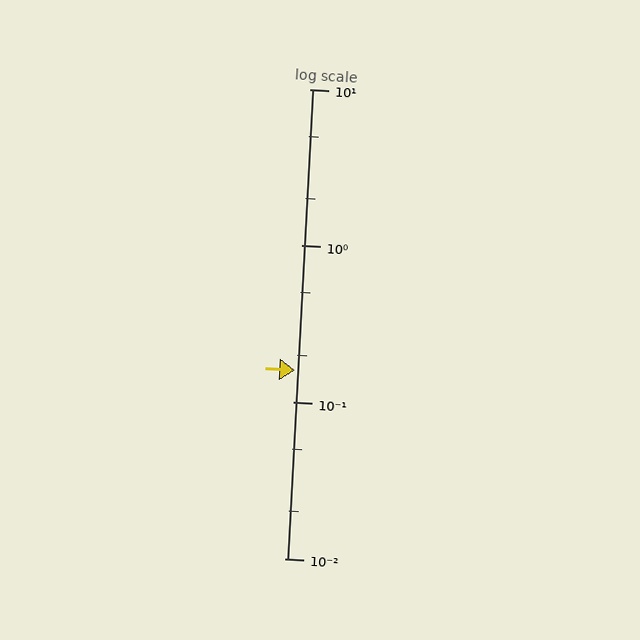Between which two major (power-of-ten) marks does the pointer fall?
The pointer is between 0.1 and 1.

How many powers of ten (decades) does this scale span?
The scale spans 3 decades, from 0.01 to 10.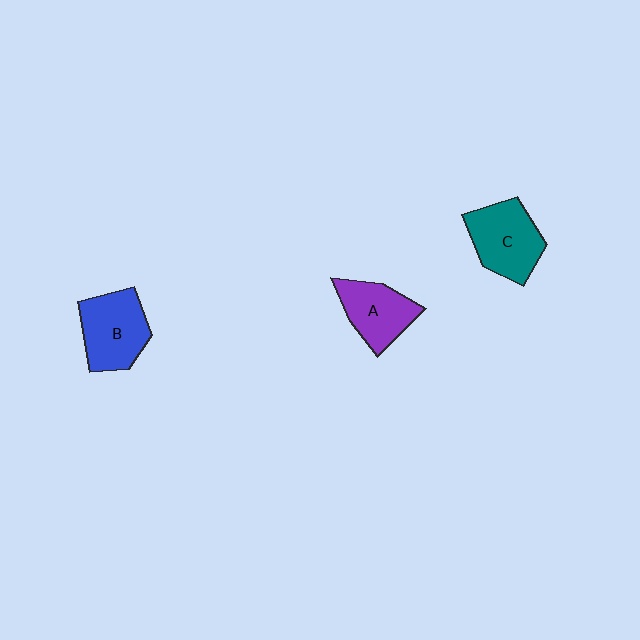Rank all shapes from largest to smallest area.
From largest to smallest: B (blue), C (teal), A (purple).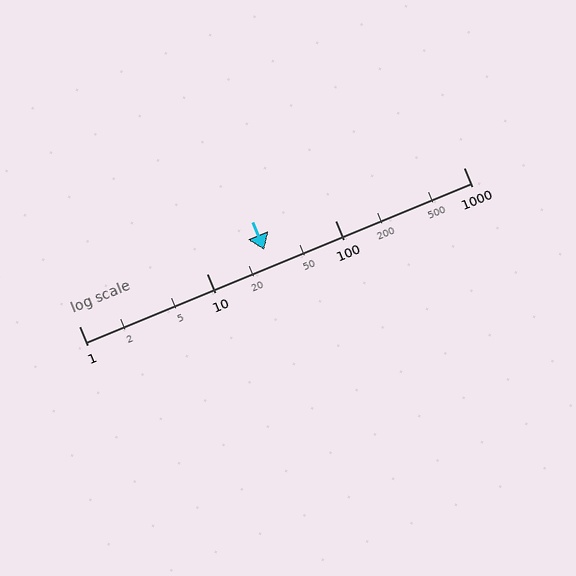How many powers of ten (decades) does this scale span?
The scale spans 3 decades, from 1 to 1000.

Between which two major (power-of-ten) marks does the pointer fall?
The pointer is between 10 and 100.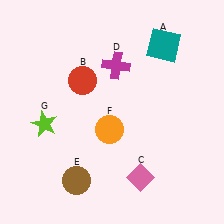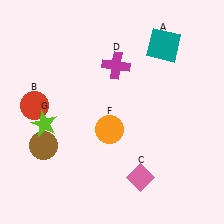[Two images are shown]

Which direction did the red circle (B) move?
The red circle (B) moved left.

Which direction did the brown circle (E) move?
The brown circle (E) moved up.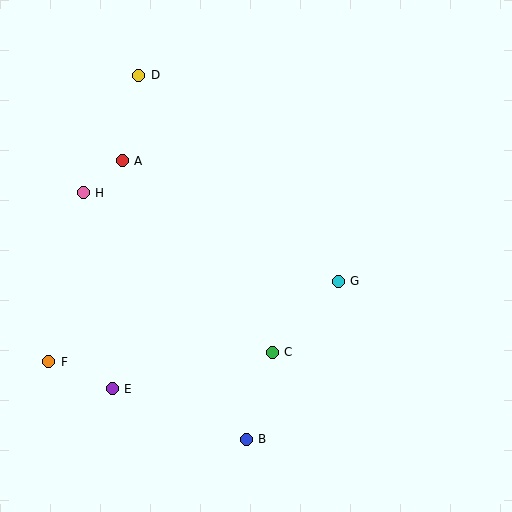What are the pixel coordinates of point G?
Point G is at (338, 281).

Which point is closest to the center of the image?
Point G at (338, 281) is closest to the center.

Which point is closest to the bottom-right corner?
Point B is closest to the bottom-right corner.